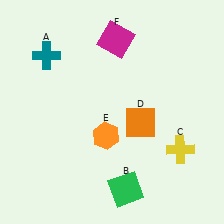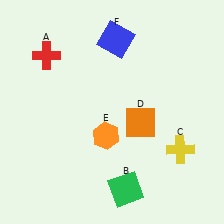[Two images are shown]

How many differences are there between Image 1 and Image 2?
There are 2 differences between the two images.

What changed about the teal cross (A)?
In Image 1, A is teal. In Image 2, it changed to red.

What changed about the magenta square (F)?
In Image 1, F is magenta. In Image 2, it changed to blue.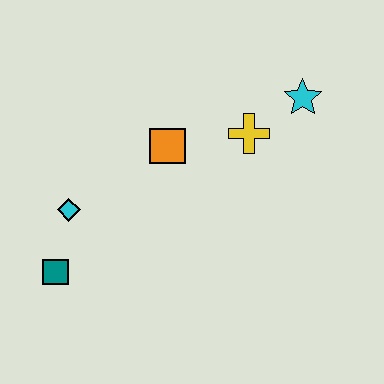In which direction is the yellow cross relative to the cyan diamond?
The yellow cross is to the right of the cyan diamond.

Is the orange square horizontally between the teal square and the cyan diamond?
No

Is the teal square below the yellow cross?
Yes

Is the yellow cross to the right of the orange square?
Yes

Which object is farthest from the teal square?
The cyan star is farthest from the teal square.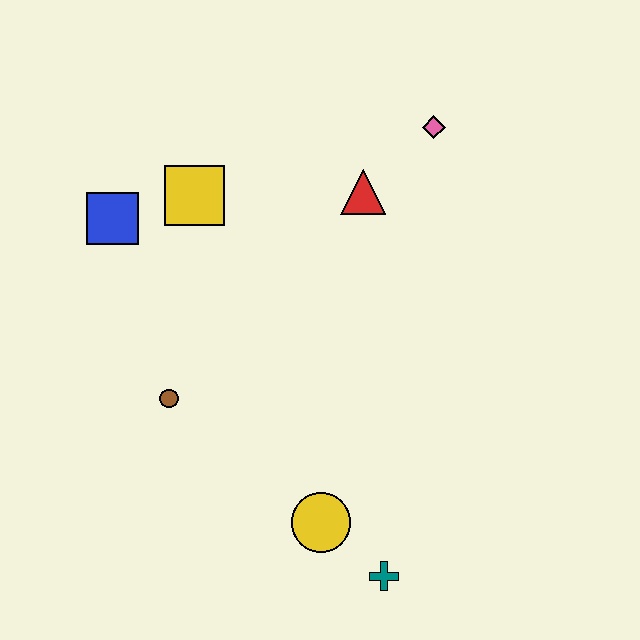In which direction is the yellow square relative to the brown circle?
The yellow square is above the brown circle.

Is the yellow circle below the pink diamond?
Yes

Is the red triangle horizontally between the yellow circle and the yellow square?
No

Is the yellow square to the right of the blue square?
Yes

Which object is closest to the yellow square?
The blue square is closest to the yellow square.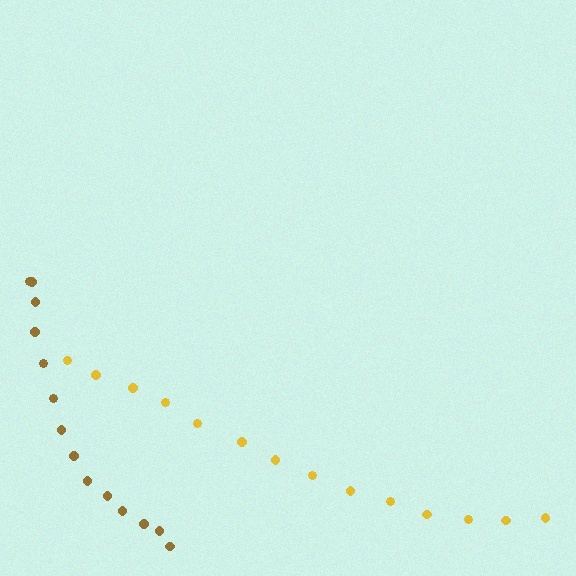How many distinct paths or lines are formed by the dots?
There are 2 distinct paths.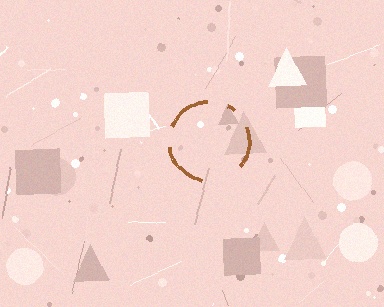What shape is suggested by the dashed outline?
The dashed outline suggests a circle.